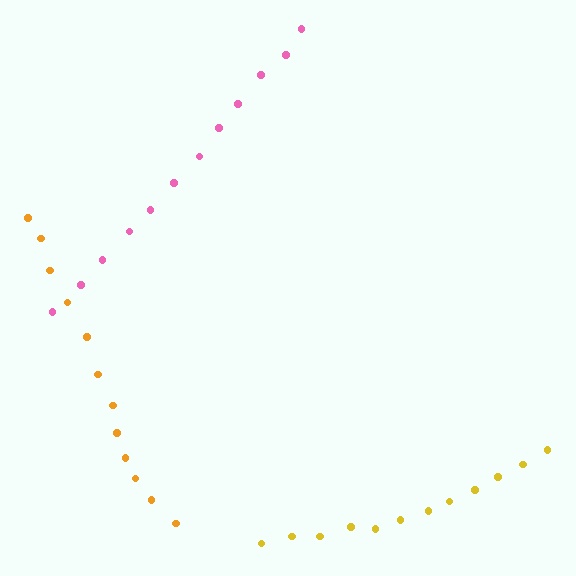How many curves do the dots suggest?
There are 3 distinct paths.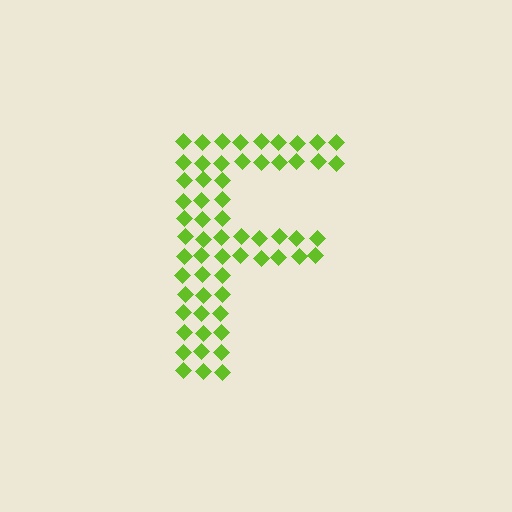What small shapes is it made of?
It is made of small diamonds.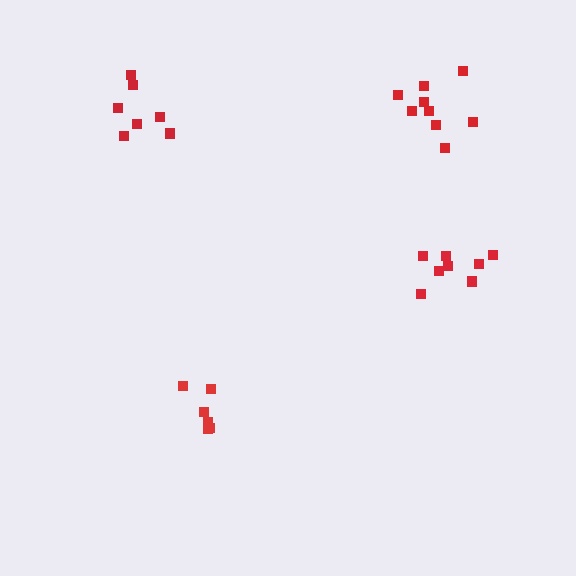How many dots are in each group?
Group 1: 6 dots, Group 2: 9 dots, Group 3: 8 dots, Group 4: 7 dots (30 total).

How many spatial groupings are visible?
There are 4 spatial groupings.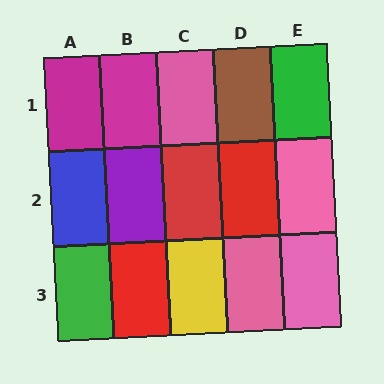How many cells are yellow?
1 cell is yellow.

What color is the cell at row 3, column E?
Pink.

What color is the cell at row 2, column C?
Red.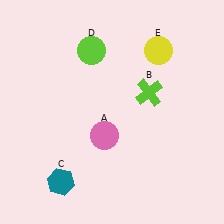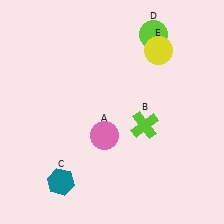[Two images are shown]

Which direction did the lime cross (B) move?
The lime cross (B) moved down.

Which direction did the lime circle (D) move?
The lime circle (D) moved right.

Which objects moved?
The objects that moved are: the lime cross (B), the lime circle (D).